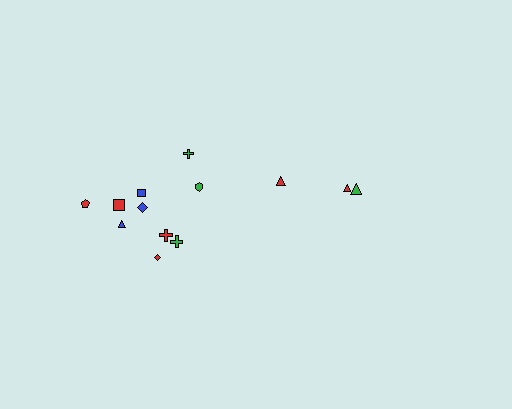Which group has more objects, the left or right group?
The left group.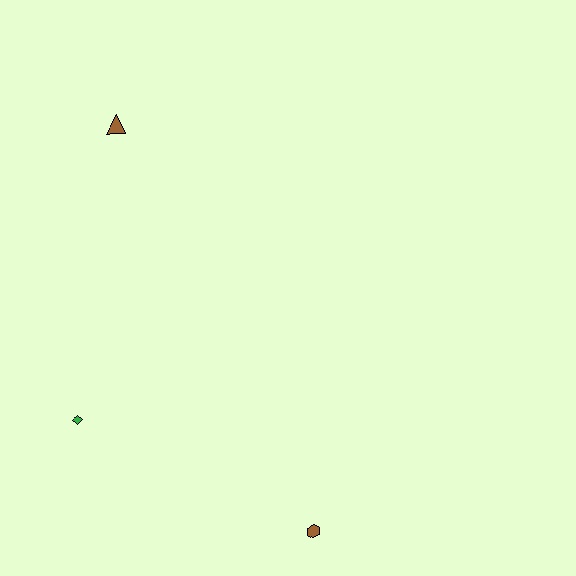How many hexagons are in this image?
There is 1 hexagon.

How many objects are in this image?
There are 3 objects.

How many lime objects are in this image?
There are no lime objects.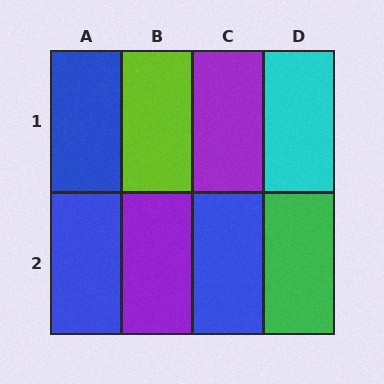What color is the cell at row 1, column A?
Blue.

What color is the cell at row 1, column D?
Cyan.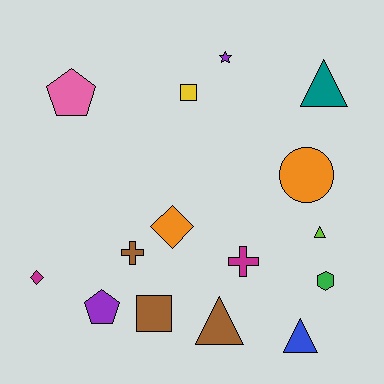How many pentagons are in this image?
There are 2 pentagons.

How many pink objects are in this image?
There is 1 pink object.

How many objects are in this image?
There are 15 objects.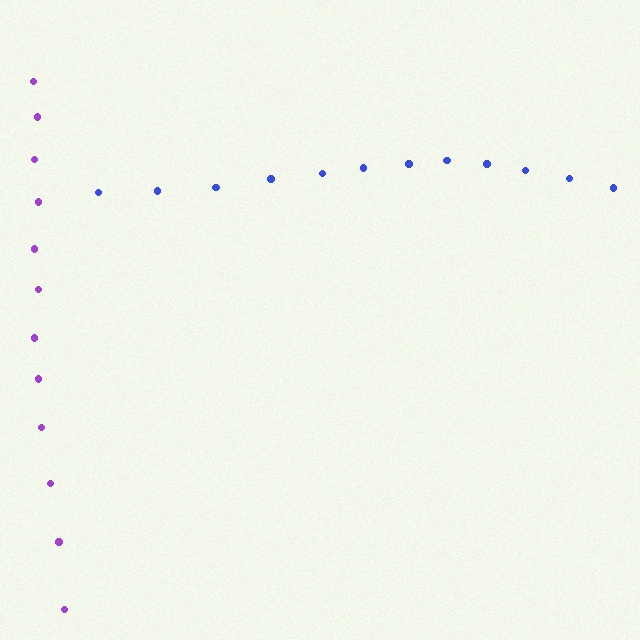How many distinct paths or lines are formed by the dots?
There are 2 distinct paths.